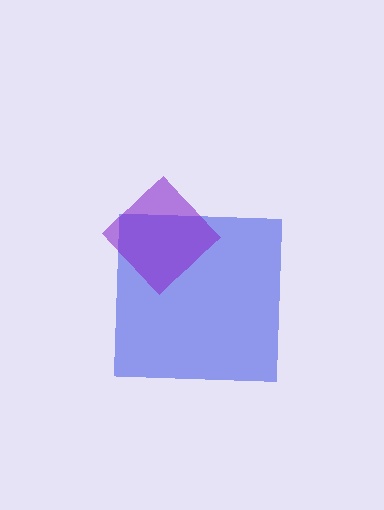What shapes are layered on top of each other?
The layered shapes are: a blue square, a purple diamond.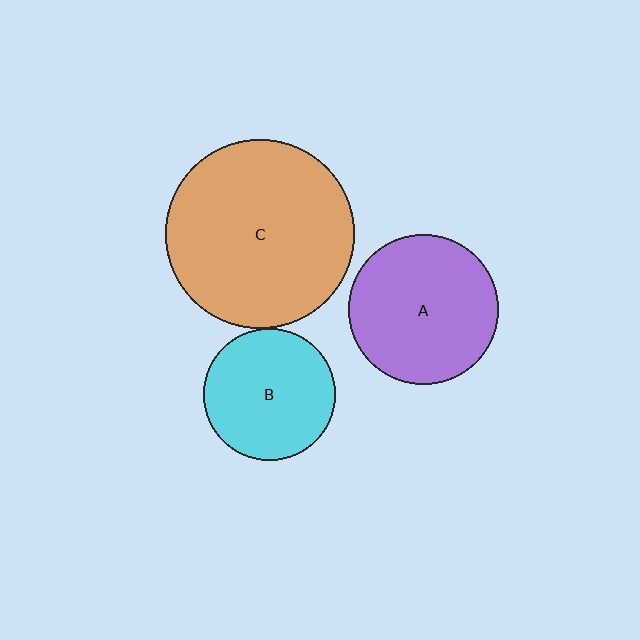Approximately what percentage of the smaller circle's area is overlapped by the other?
Approximately 5%.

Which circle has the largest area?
Circle C (orange).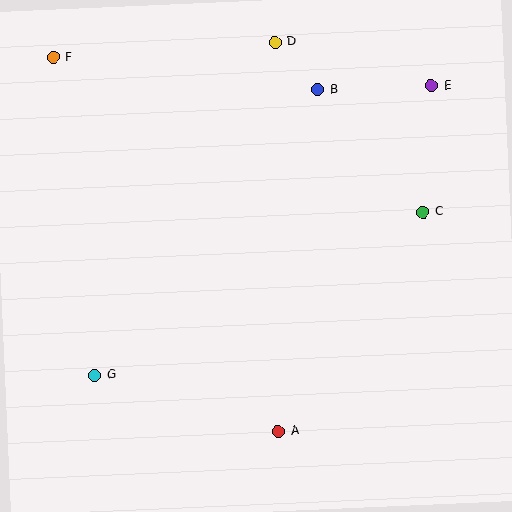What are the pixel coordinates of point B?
Point B is at (318, 90).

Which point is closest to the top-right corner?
Point E is closest to the top-right corner.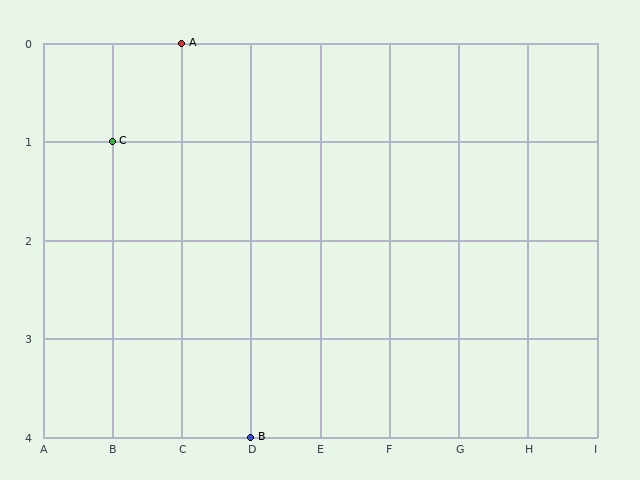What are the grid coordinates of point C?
Point C is at grid coordinates (B, 1).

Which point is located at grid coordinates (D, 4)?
Point B is at (D, 4).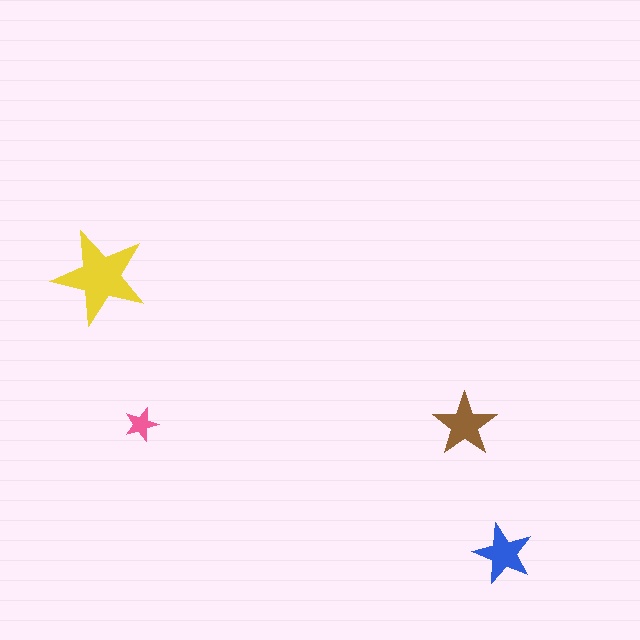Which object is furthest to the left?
The yellow star is leftmost.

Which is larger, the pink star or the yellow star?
The yellow one.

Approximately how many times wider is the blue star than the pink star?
About 1.5 times wider.